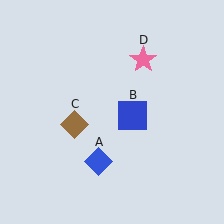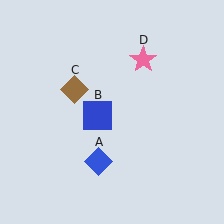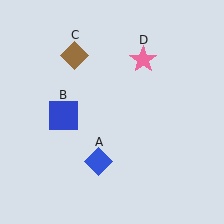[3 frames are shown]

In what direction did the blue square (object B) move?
The blue square (object B) moved left.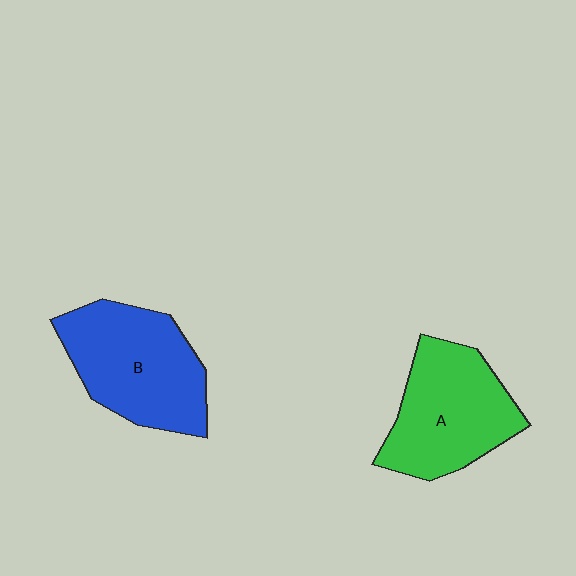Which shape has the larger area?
Shape B (blue).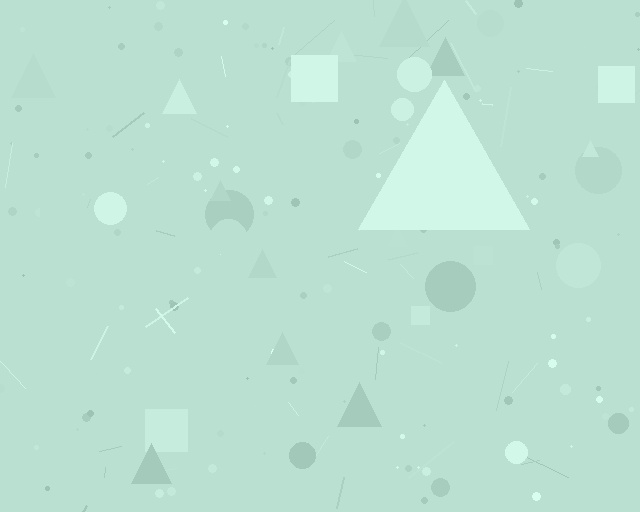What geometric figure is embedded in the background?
A triangle is embedded in the background.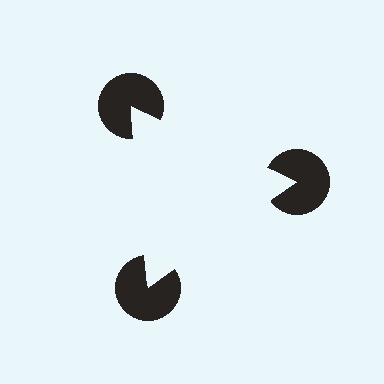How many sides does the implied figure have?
3 sides.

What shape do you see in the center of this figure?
An illusory triangle — its edges are inferred from the aligned wedge cuts in the pac-man discs, not physically drawn.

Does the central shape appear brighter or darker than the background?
It typically appears slightly brighter than the background, even though no actual brightness change is drawn.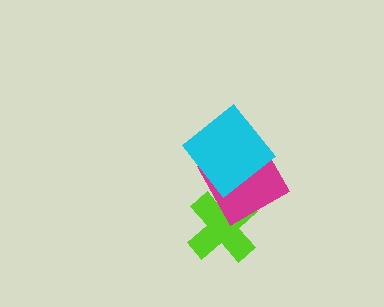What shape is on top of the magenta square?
The cyan diamond is on top of the magenta square.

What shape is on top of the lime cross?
The magenta square is on top of the lime cross.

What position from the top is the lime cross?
The lime cross is 3rd from the top.